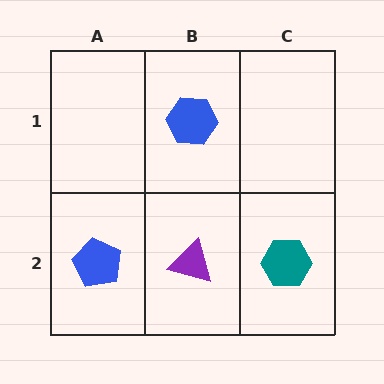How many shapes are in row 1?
1 shape.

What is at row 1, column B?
A blue hexagon.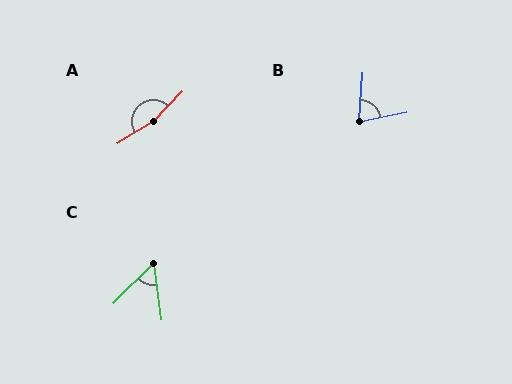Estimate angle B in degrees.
Approximately 75 degrees.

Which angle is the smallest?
C, at approximately 52 degrees.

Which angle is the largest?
A, at approximately 166 degrees.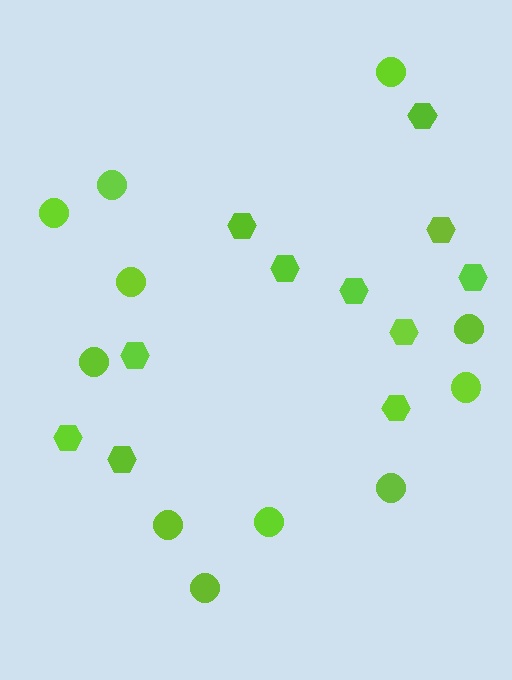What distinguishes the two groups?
There are 2 groups: one group of circles (11) and one group of hexagons (11).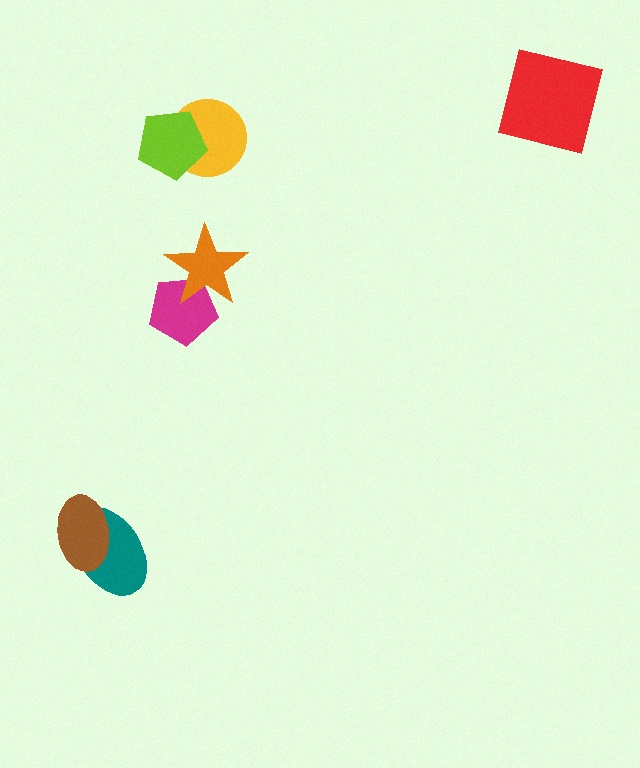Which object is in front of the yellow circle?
The lime pentagon is in front of the yellow circle.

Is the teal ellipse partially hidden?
Yes, it is partially covered by another shape.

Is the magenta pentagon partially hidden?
Yes, it is partially covered by another shape.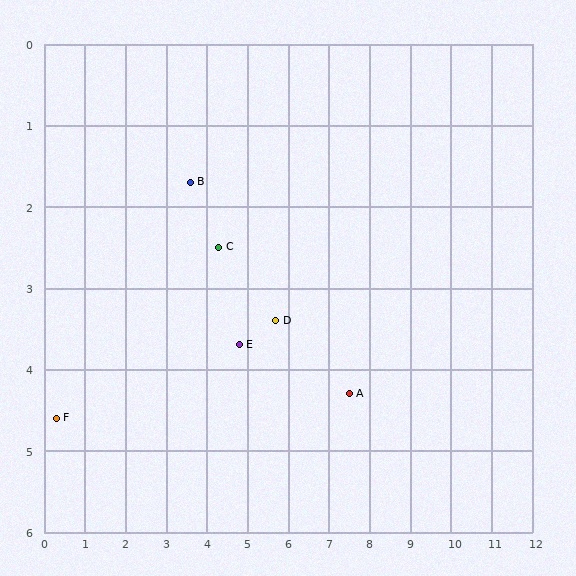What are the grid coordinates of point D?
Point D is at approximately (5.7, 3.4).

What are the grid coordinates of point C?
Point C is at approximately (4.3, 2.5).